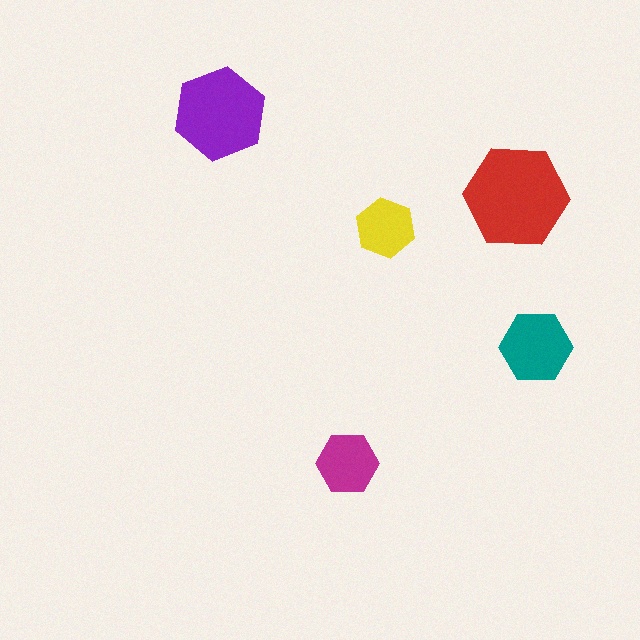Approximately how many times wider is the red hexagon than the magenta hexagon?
About 1.5 times wider.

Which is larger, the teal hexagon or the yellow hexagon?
The teal one.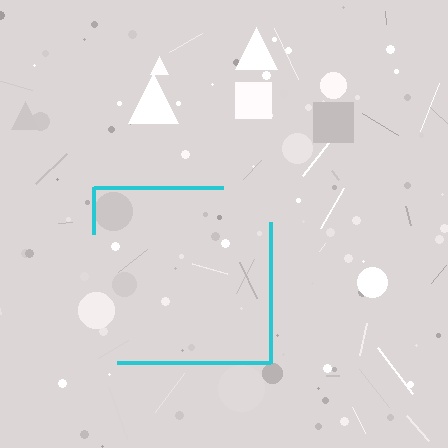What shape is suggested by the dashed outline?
The dashed outline suggests a square.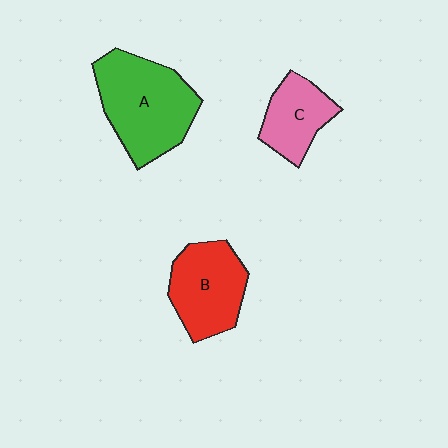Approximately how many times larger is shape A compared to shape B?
Approximately 1.4 times.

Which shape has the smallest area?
Shape C (pink).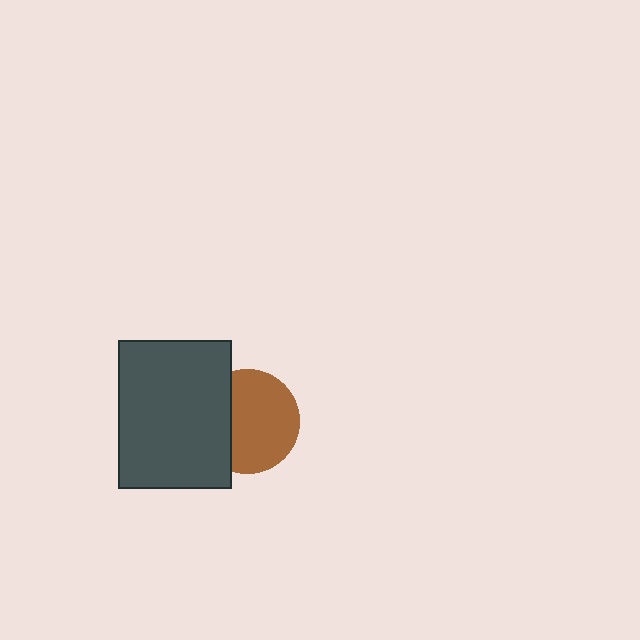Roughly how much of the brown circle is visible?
Most of it is visible (roughly 69%).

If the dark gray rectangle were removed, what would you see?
You would see the complete brown circle.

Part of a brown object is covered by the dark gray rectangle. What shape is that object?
It is a circle.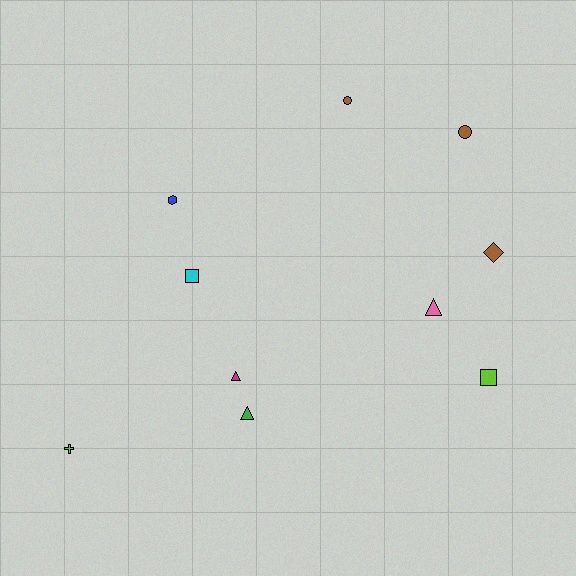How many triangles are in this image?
There are 3 triangles.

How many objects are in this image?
There are 10 objects.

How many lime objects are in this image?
There are 2 lime objects.